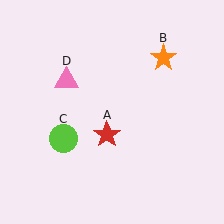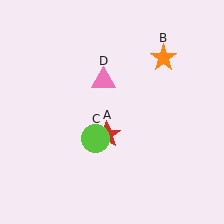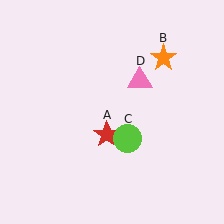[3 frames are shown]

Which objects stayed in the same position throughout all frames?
Red star (object A) and orange star (object B) remained stationary.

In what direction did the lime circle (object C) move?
The lime circle (object C) moved right.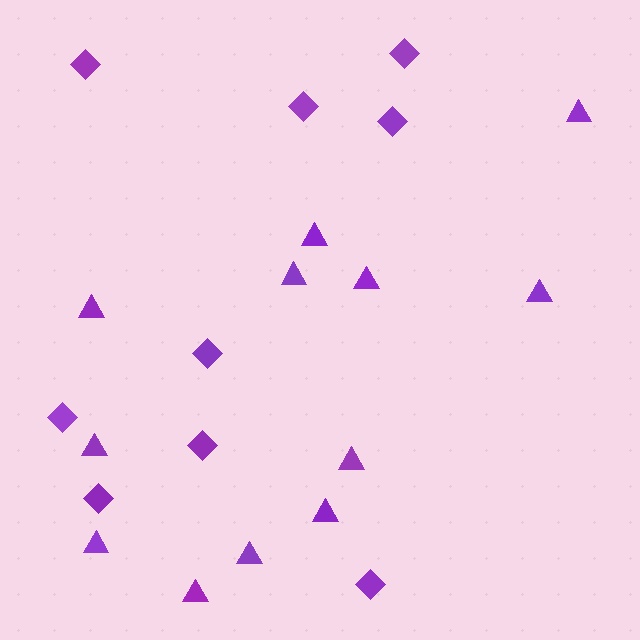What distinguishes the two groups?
There are 2 groups: one group of triangles (12) and one group of diamonds (9).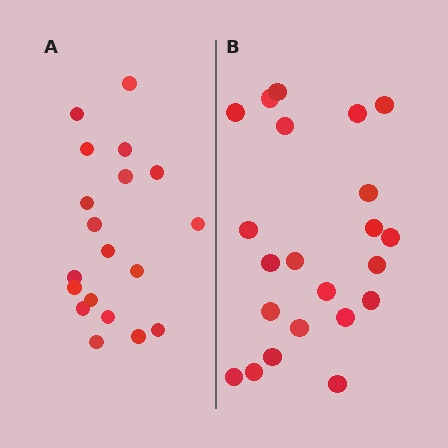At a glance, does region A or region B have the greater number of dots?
Region B (the right region) has more dots.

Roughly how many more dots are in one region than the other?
Region B has just a few more — roughly 2 or 3 more dots than region A.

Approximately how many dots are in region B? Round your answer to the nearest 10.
About 20 dots. (The exact count is 22, which rounds to 20.)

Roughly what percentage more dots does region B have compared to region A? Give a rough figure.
About 15% more.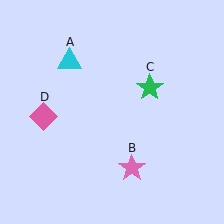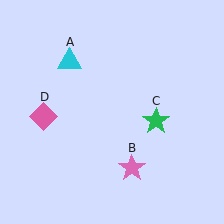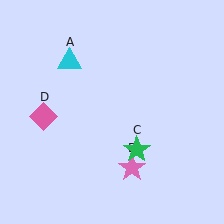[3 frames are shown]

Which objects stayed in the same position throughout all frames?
Cyan triangle (object A) and pink star (object B) and pink diamond (object D) remained stationary.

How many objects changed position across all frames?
1 object changed position: green star (object C).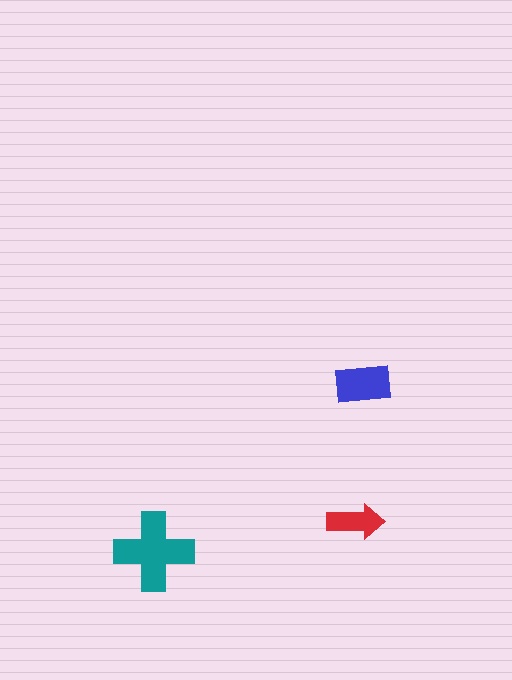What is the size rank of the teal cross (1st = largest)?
1st.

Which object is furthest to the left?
The teal cross is leftmost.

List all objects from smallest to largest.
The red arrow, the blue rectangle, the teal cross.